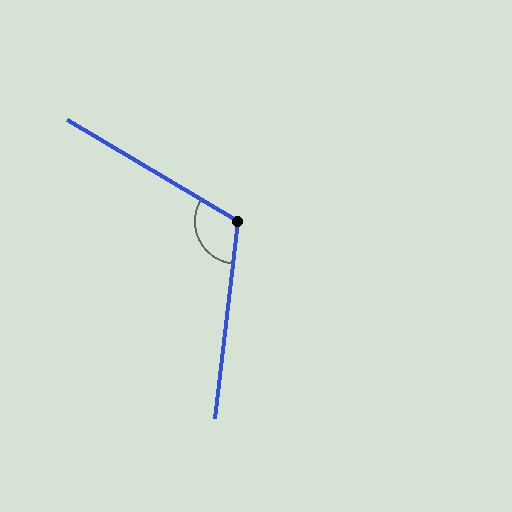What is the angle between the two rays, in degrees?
Approximately 114 degrees.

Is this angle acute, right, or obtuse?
It is obtuse.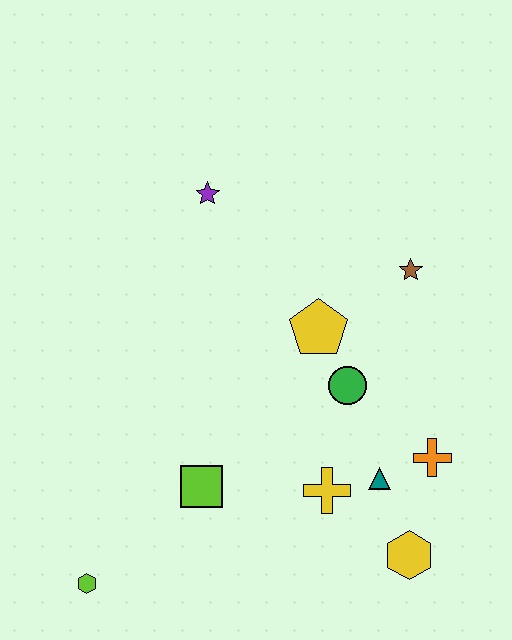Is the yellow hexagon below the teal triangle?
Yes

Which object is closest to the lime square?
The yellow cross is closest to the lime square.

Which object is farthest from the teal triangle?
The purple star is farthest from the teal triangle.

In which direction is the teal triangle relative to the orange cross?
The teal triangle is to the left of the orange cross.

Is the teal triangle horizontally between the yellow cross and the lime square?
No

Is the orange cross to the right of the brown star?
Yes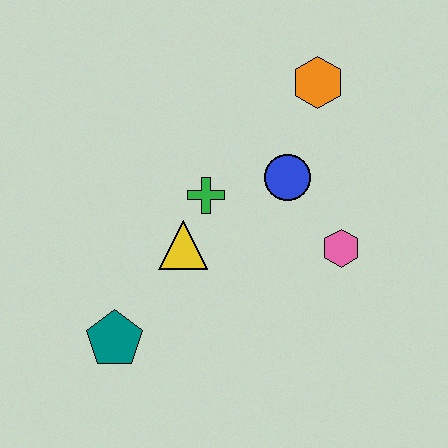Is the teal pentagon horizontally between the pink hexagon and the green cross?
No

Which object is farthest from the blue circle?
The teal pentagon is farthest from the blue circle.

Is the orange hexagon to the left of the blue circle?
No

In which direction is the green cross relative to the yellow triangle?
The green cross is above the yellow triangle.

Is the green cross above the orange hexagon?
No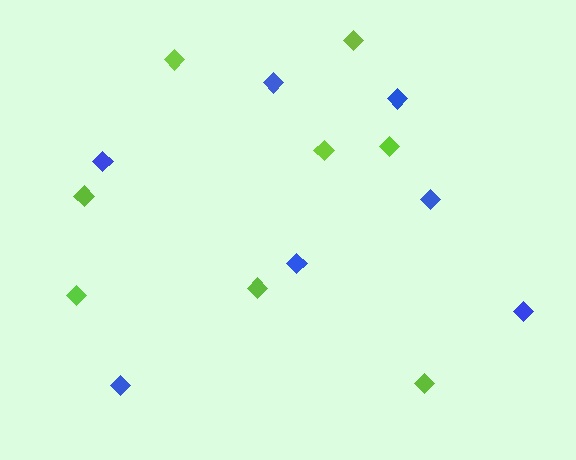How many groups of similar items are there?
There are 2 groups: one group of lime diamonds (8) and one group of blue diamonds (7).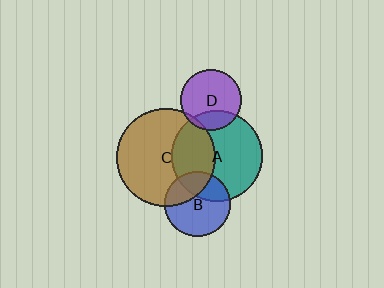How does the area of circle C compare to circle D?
Approximately 2.6 times.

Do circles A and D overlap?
Yes.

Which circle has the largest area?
Circle C (brown).